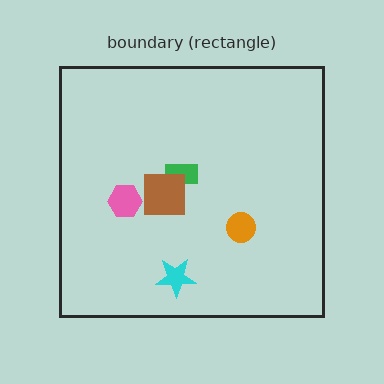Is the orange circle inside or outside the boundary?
Inside.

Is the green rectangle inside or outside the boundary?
Inside.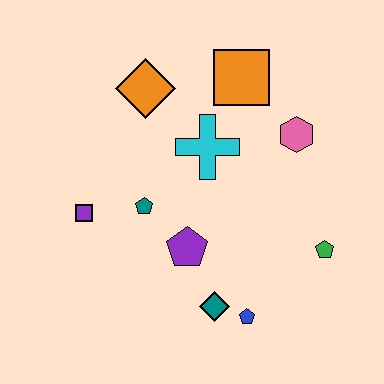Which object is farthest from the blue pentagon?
The orange diamond is farthest from the blue pentagon.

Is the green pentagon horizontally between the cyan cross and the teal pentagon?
No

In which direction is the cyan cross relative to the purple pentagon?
The cyan cross is above the purple pentagon.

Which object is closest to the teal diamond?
The blue pentagon is closest to the teal diamond.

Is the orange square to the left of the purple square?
No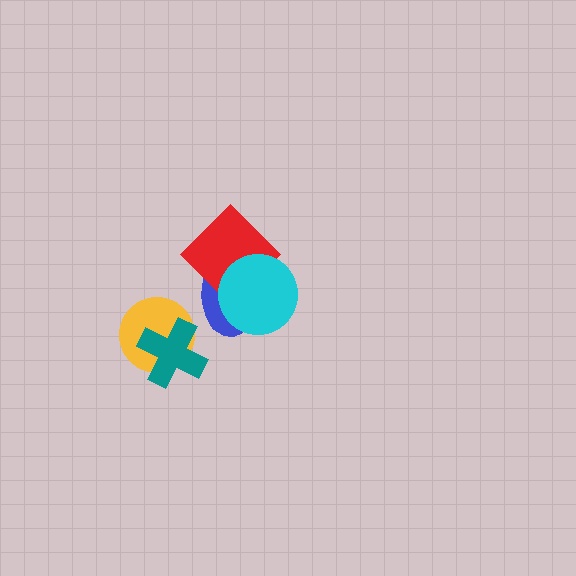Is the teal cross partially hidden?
No, no other shape covers it.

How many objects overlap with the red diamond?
2 objects overlap with the red diamond.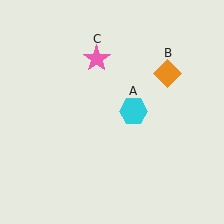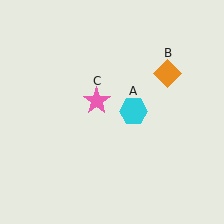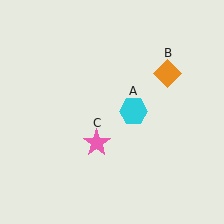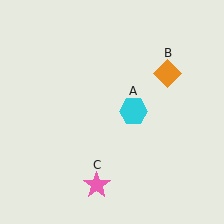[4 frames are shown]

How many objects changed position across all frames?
1 object changed position: pink star (object C).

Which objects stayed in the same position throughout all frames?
Cyan hexagon (object A) and orange diamond (object B) remained stationary.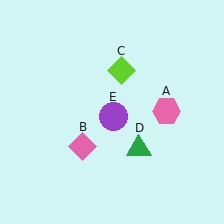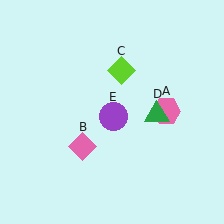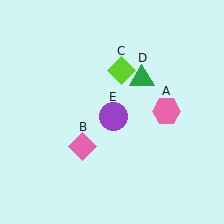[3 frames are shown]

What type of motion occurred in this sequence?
The green triangle (object D) rotated counterclockwise around the center of the scene.